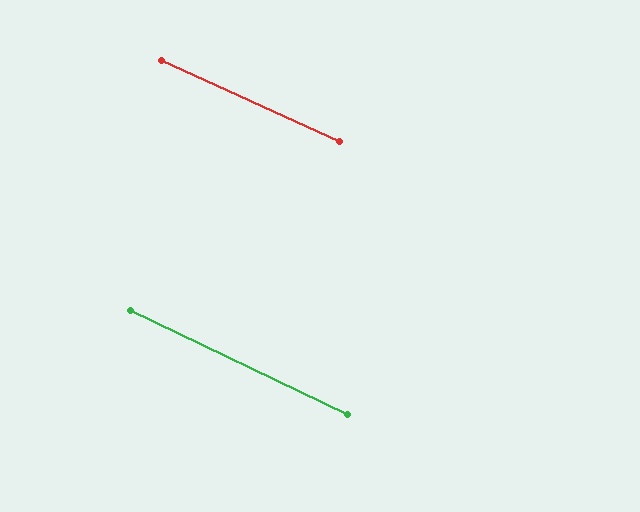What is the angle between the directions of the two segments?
Approximately 1 degree.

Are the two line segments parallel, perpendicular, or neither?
Parallel — their directions differ by only 1.1°.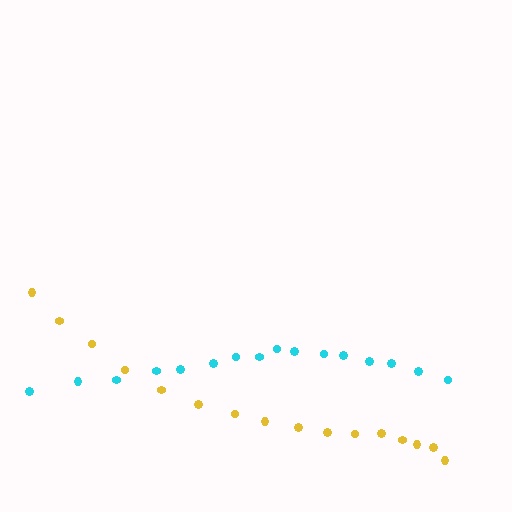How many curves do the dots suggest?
There are 2 distinct paths.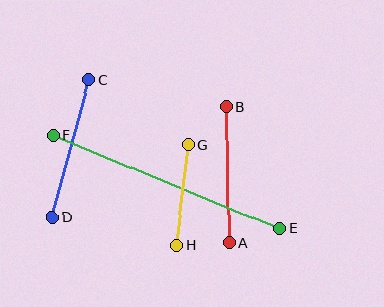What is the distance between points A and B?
The distance is approximately 136 pixels.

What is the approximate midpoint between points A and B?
The midpoint is at approximately (228, 175) pixels.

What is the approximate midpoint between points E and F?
The midpoint is at approximately (166, 182) pixels.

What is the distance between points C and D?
The distance is approximately 142 pixels.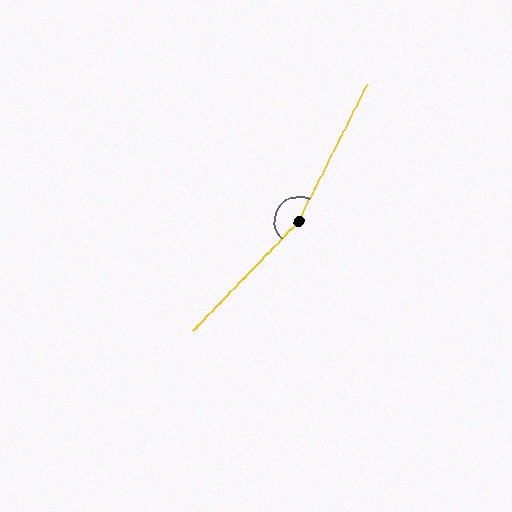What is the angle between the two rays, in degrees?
Approximately 163 degrees.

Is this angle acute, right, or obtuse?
It is obtuse.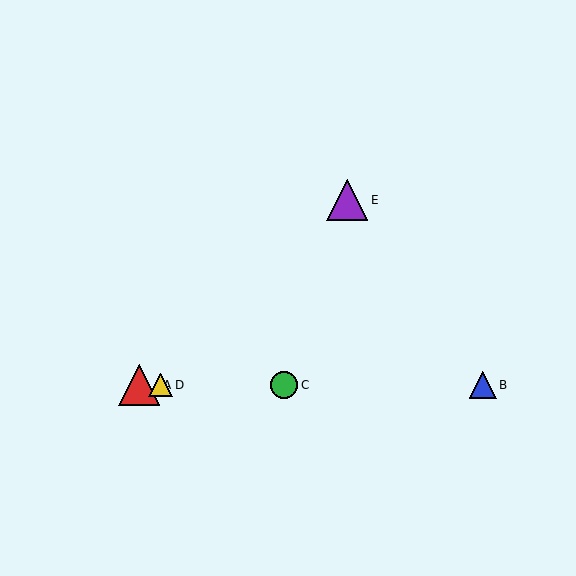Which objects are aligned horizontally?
Objects A, B, C, D are aligned horizontally.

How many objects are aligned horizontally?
4 objects (A, B, C, D) are aligned horizontally.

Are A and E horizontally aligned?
No, A is at y≈385 and E is at y≈200.